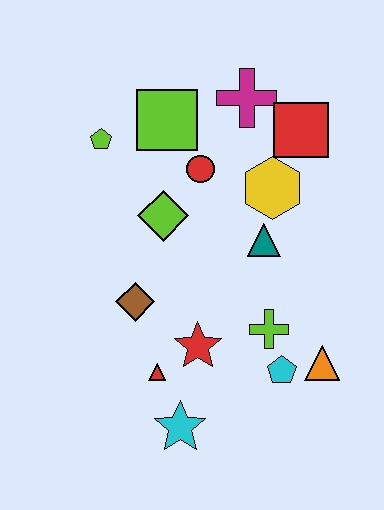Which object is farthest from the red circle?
The cyan star is farthest from the red circle.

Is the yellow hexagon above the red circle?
No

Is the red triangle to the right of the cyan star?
No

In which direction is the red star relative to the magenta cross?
The red star is below the magenta cross.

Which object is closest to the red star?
The red triangle is closest to the red star.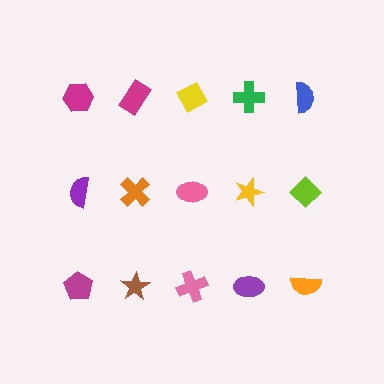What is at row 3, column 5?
An orange semicircle.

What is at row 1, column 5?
A blue semicircle.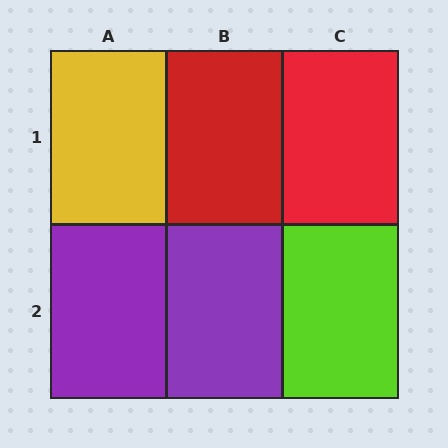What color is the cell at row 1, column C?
Red.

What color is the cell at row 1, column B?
Red.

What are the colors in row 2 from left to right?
Purple, purple, lime.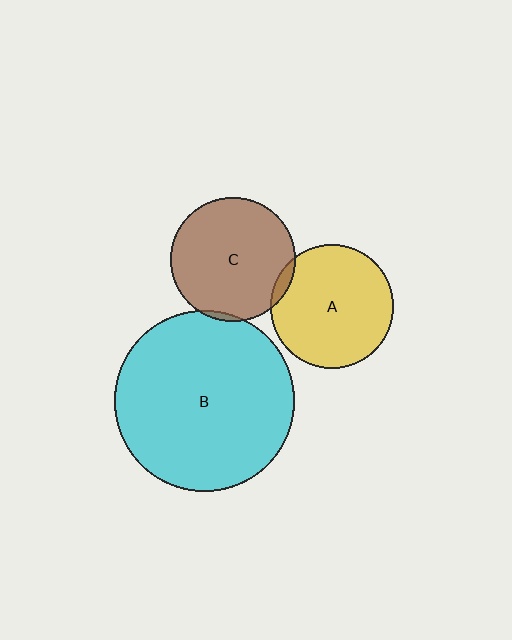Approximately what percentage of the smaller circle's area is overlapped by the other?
Approximately 5%.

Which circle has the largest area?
Circle B (cyan).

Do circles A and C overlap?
Yes.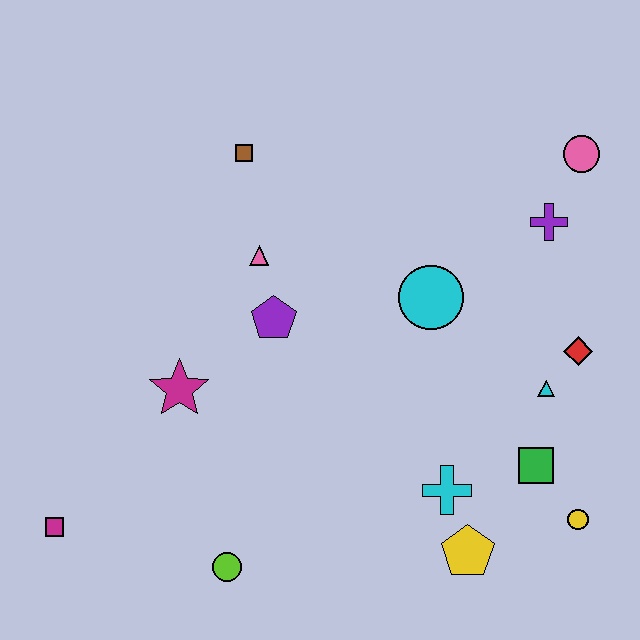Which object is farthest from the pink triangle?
The yellow circle is farthest from the pink triangle.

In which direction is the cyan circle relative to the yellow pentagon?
The cyan circle is above the yellow pentagon.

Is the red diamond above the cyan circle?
No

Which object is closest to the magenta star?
The purple pentagon is closest to the magenta star.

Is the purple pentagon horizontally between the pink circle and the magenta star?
Yes